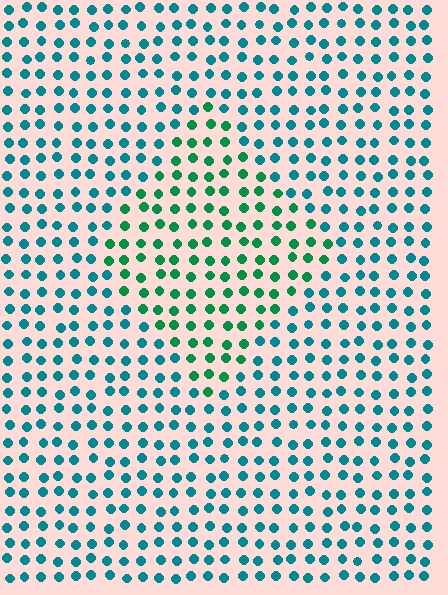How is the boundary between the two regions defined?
The boundary is defined purely by a slight shift in hue (about 37 degrees). Spacing, size, and orientation are identical on both sides.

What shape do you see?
I see a diamond.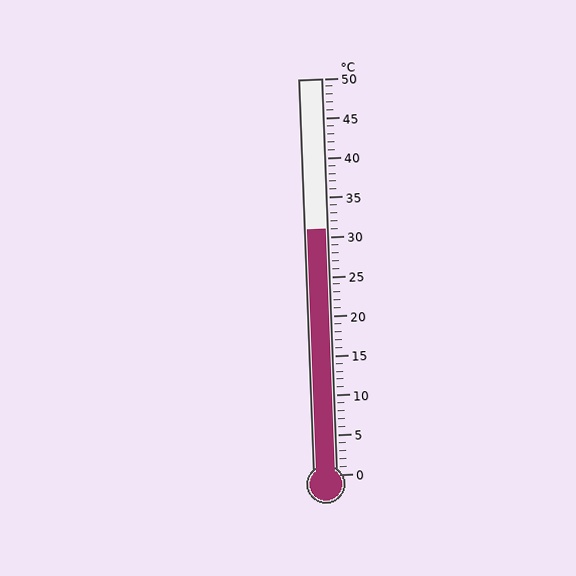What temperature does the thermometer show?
The thermometer shows approximately 31°C.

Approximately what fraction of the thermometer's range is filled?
The thermometer is filled to approximately 60% of its range.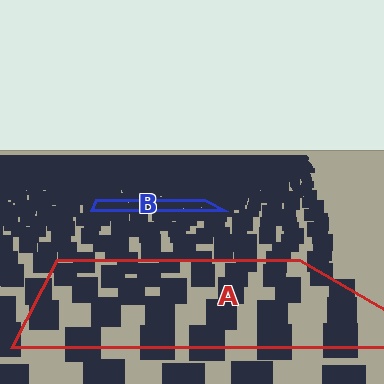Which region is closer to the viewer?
Region A is closer. The texture elements there are larger and more spread out.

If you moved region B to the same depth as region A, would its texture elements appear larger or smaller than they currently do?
They would appear larger. At a closer depth, the same texture elements are projected at a bigger on-screen size.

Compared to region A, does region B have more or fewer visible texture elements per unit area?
Region B has more texture elements per unit area — they are packed more densely because it is farther away.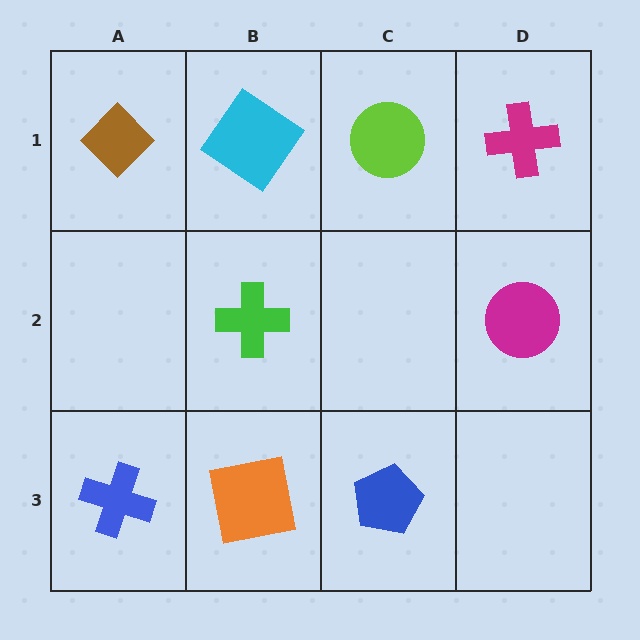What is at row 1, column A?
A brown diamond.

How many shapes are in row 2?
2 shapes.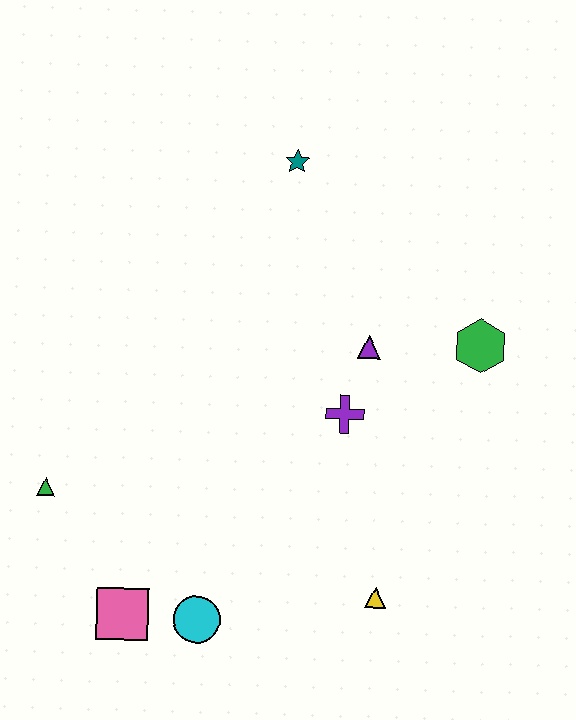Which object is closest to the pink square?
The cyan circle is closest to the pink square.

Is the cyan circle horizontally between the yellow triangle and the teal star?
No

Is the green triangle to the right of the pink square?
No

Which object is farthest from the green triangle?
The green hexagon is farthest from the green triangle.